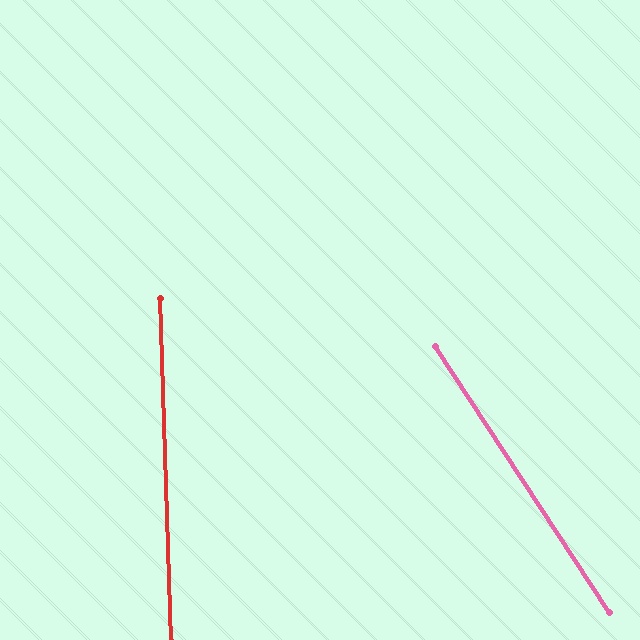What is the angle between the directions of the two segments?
Approximately 31 degrees.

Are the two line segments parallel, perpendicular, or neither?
Neither parallel nor perpendicular — they differ by about 31°.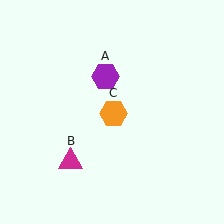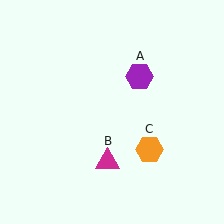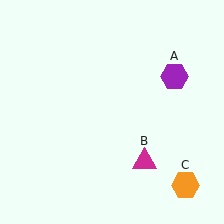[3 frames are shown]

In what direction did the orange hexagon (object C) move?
The orange hexagon (object C) moved down and to the right.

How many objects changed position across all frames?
3 objects changed position: purple hexagon (object A), magenta triangle (object B), orange hexagon (object C).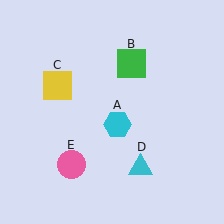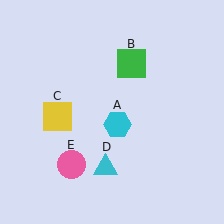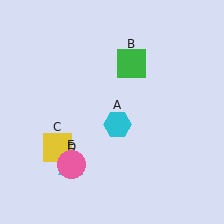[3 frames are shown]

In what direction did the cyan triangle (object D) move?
The cyan triangle (object D) moved left.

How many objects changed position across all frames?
2 objects changed position: yellow square (object C), cyan triangle (object D).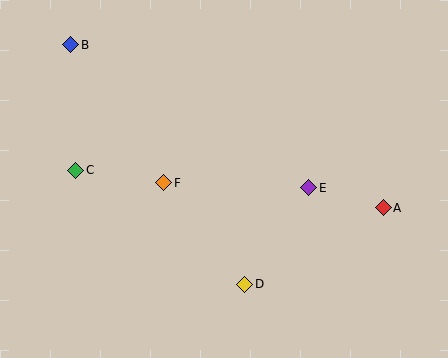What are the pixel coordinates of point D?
Point D is at (245, 284).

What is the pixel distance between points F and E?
The distance between F and E is 145 pixels.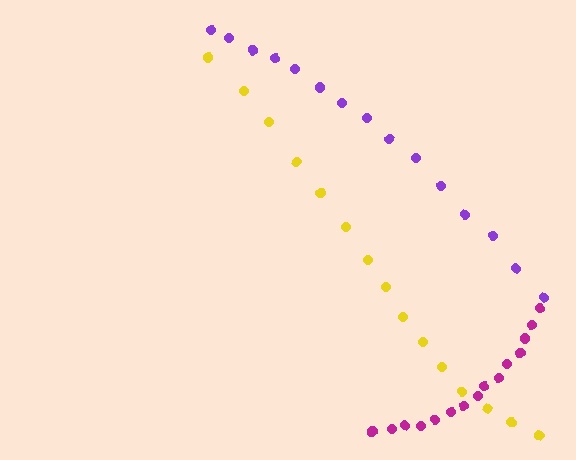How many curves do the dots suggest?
There are 3 distinct paths.